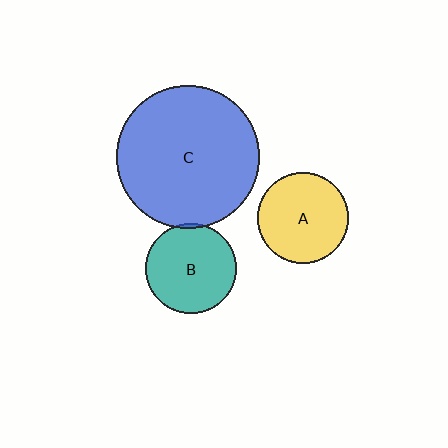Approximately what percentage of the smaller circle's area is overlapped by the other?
Approximately 5%.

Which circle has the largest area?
Circle C (blue).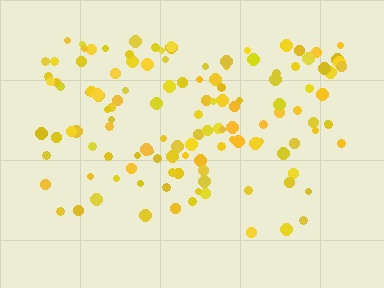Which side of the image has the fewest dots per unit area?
The bottom.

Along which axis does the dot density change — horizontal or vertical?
Vertical.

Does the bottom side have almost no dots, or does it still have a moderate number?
Still a moderate number, just noticeably fewer than the top.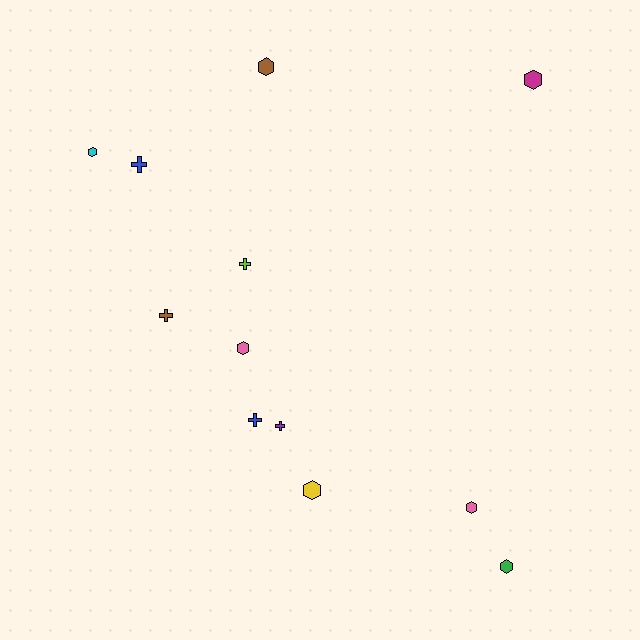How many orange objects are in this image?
There are no orange objects.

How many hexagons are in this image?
There are 7 hexagons.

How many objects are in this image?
There are 12 objects.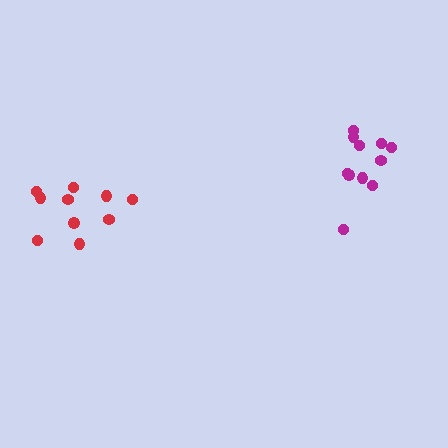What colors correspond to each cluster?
The clusters are colored: red, magenta.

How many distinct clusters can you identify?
There are 2 distinct clusters.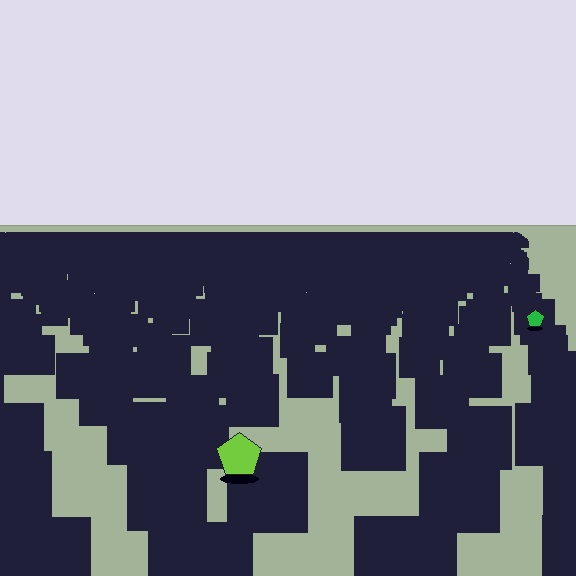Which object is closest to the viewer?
The lime pentagon is closest. The texture marks near it are larger and more spread out.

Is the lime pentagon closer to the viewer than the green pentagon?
Yes. The lime pentagon is closer — you can tell from the texture gradient: the ground texture is coarser near it.